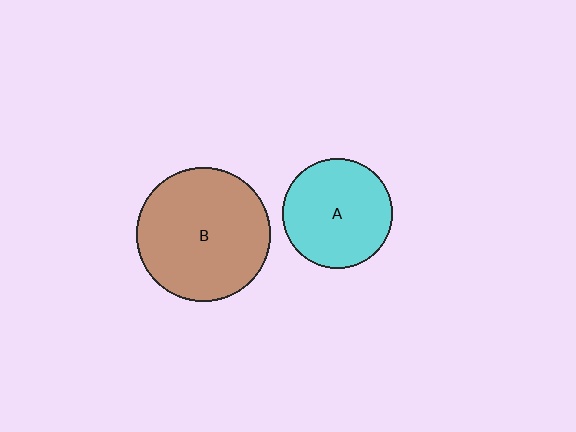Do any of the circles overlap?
No, none of the circles overlap.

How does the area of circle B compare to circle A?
Approximately 1.5 times.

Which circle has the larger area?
Circle B (brown).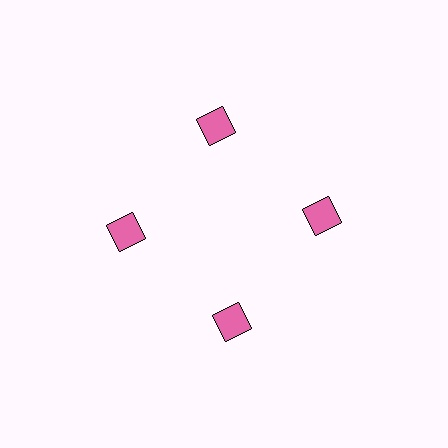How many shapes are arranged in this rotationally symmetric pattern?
There are 4 shapes, arranged in 4 groups of 1.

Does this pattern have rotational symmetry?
Yes, this pattern has 4-fold rotational symmetry. It looks the same after rotating 90 degrees around the center.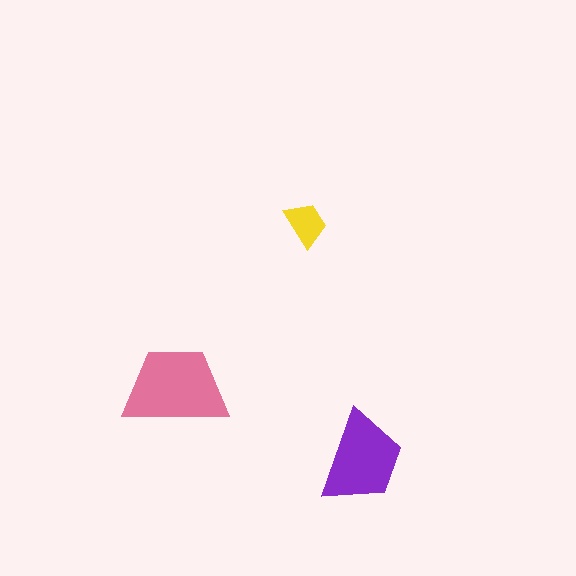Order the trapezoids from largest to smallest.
the pink one, the purple one, the yellow one.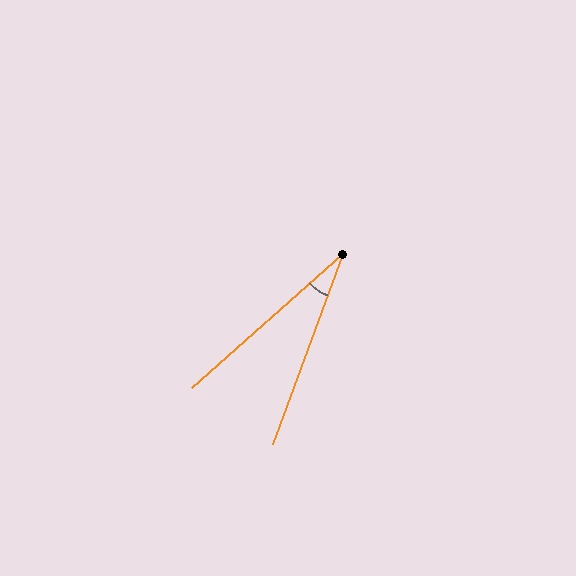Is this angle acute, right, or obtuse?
It is acute.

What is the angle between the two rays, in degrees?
Approximately 28 degrees.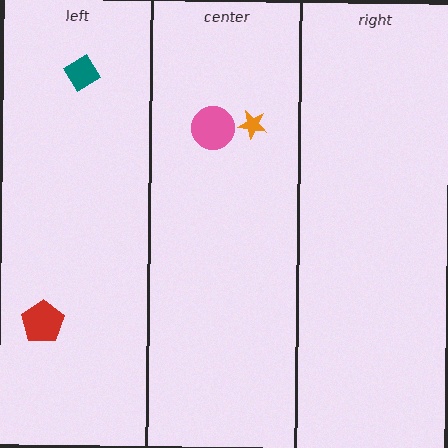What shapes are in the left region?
The red pentagon, the teal diamond.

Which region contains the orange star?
The center region.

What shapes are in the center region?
The pink circle, the orange star.